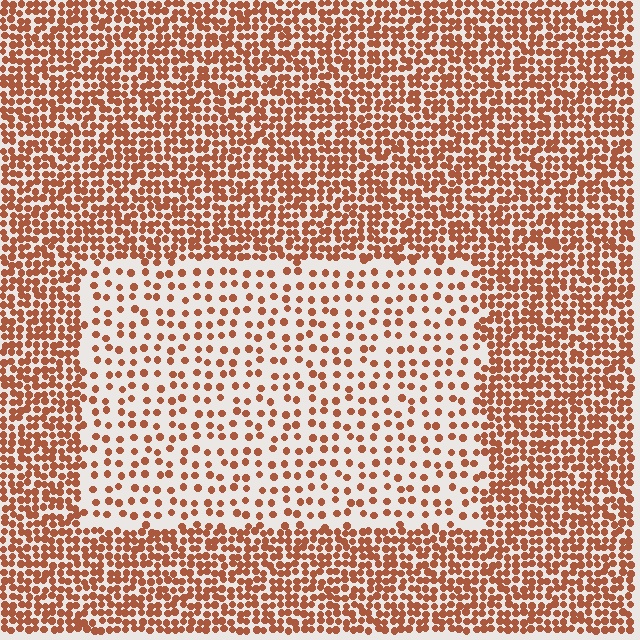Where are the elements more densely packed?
The elements are more densely packed outside the rectangle boundary.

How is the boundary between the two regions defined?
The boundary is defined by a change in element density (approximately 2.4x ratio). All elements are the same color, size, and shape.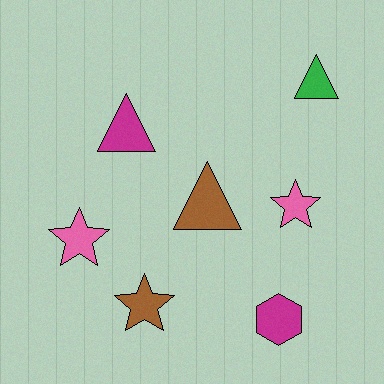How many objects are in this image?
There are 7 objects.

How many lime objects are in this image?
There are no lime objects.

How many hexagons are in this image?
There is 1 hexagon.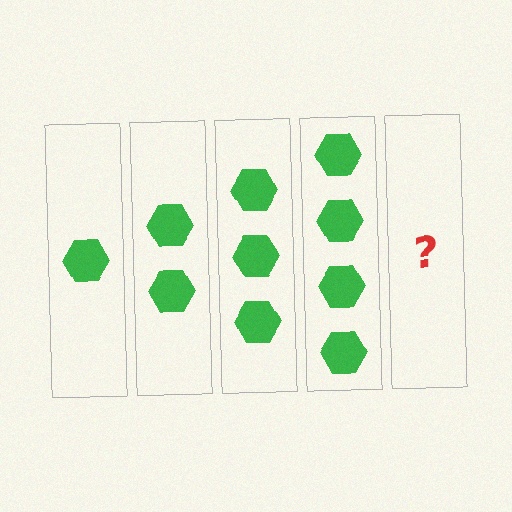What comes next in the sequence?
The next element should be 5 hexagons.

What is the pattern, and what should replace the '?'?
The pattern is that each step adds one more hexagon. The '?' should be 5 hexagons.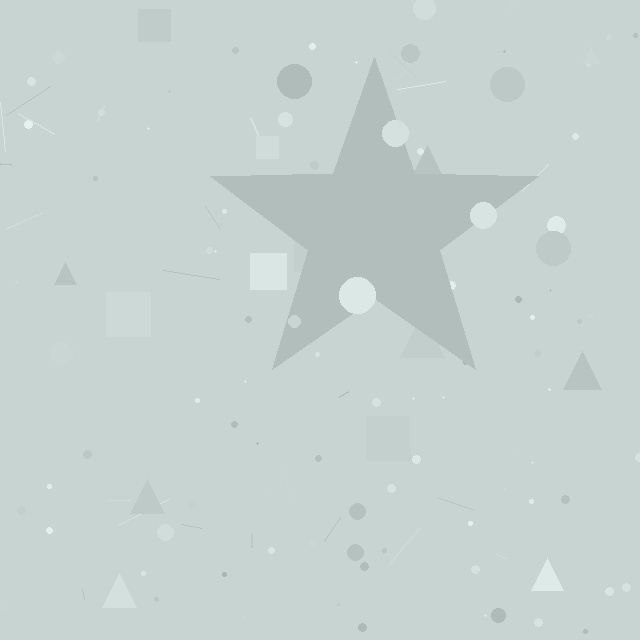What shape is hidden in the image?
A star is hidden in the image.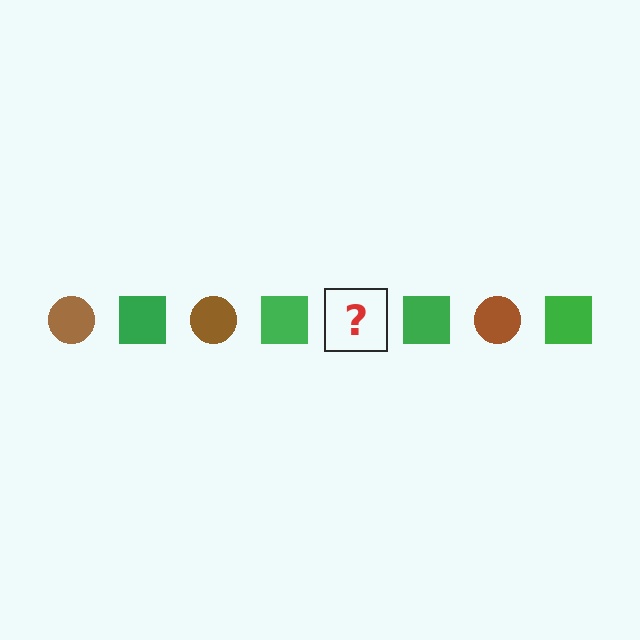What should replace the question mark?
The question mark should be replaced with a brown circle.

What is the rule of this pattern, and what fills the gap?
The rule is that the pattern alternates between brown circle and green square. The gap should be filled with a brown circle.